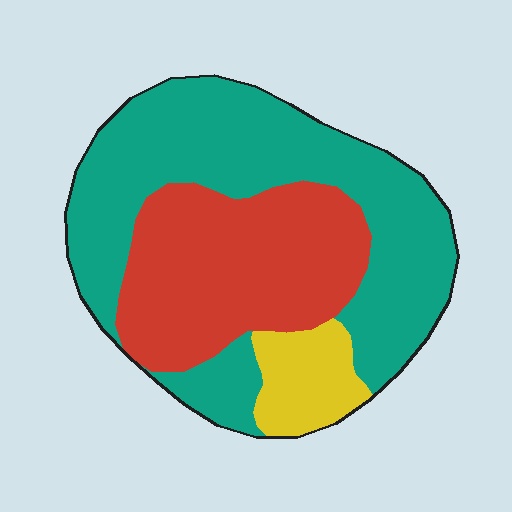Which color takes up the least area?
Yellow, at roughly 10%.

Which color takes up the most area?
Teal, at roughly 55%.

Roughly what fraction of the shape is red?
Red takes up between a third and a half of the shape.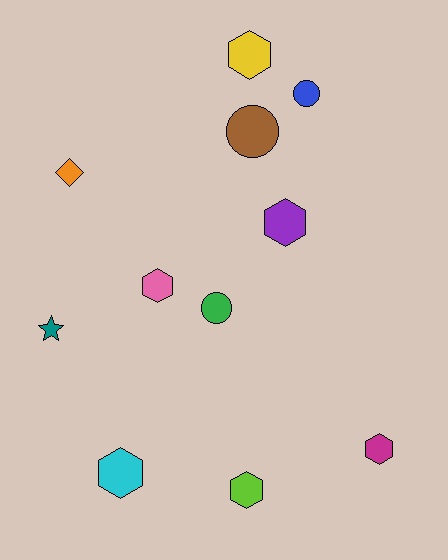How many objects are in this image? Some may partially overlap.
There are 11 objects.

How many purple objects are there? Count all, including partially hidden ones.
There is 1 purple object.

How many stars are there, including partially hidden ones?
There is 1 star.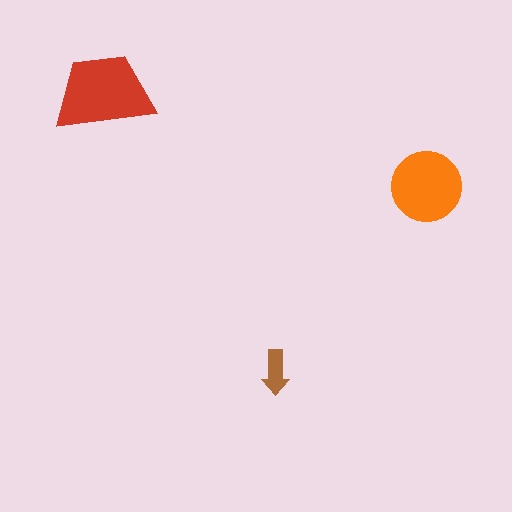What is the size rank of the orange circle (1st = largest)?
2nd.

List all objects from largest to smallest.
The red trapezoid, the orange circle, the brown arrow.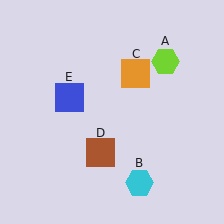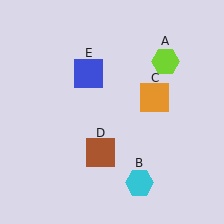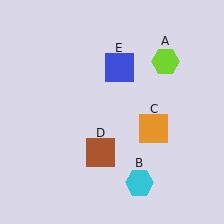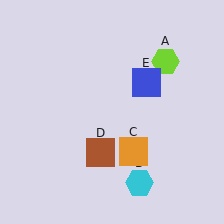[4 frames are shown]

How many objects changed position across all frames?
2 objects changed position: orange square (object C), blue square (object E).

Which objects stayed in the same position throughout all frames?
Lime hexagon (object A) and cyan hexagon (object B) and brown square (object D) remained stationary.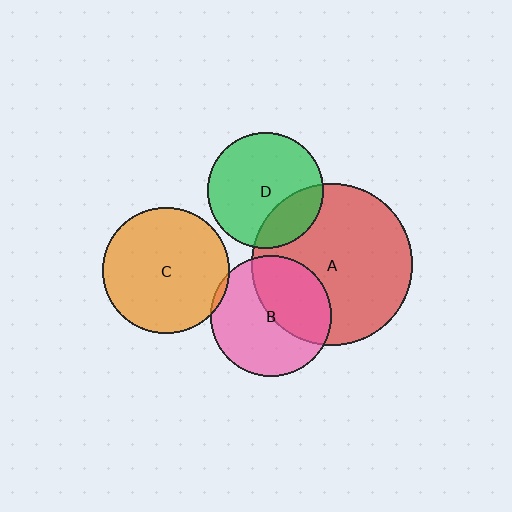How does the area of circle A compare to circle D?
Approximately 1.9 times.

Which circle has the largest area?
Circle A (red).